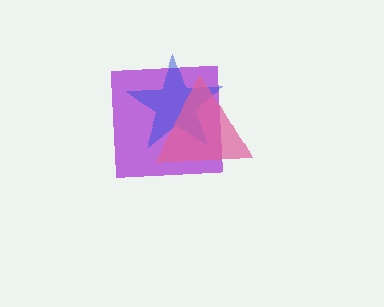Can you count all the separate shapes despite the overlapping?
Yes, there are 3 separate shapes.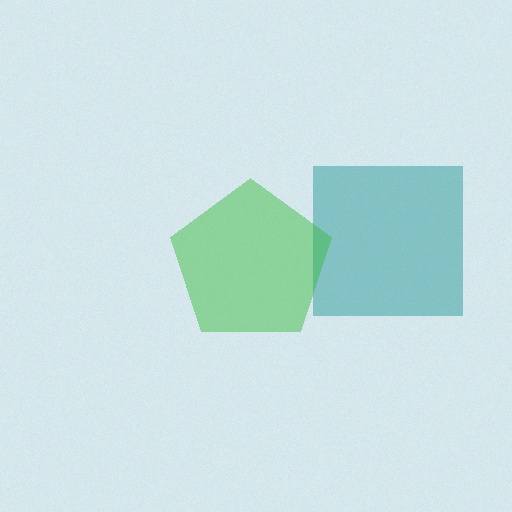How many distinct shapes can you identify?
There are 2 distinct shapes: a teal square, a green pentagon.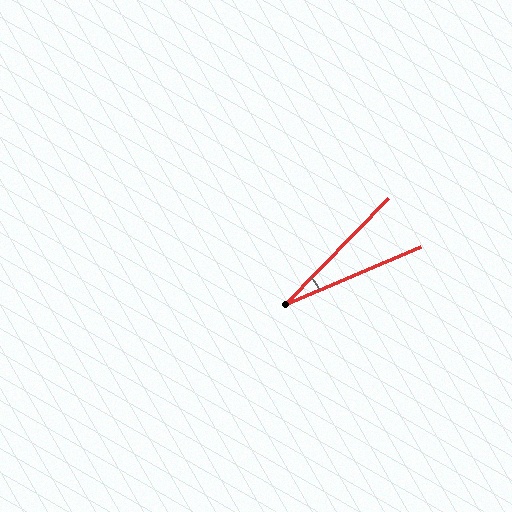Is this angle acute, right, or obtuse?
It is acute.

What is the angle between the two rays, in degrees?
Approximately 23 degrees.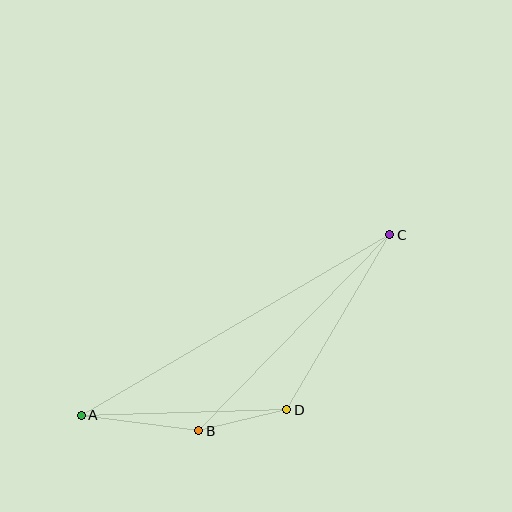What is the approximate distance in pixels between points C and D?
The distance between C and D is approximately 203 pixels.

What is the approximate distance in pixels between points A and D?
The distance between A and D is approximately 206 pixels.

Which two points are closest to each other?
Points B and D are closest to each other.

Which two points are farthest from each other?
Points A and C are farthest from each other.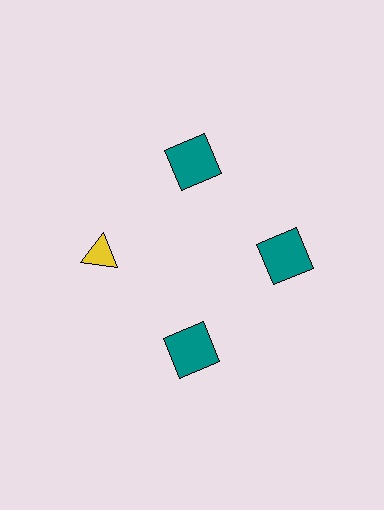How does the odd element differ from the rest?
It differs in both color (yellow instead of teal) and shape (triangle instead of square).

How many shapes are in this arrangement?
There are 4 shapes arranged in a ring pattern.